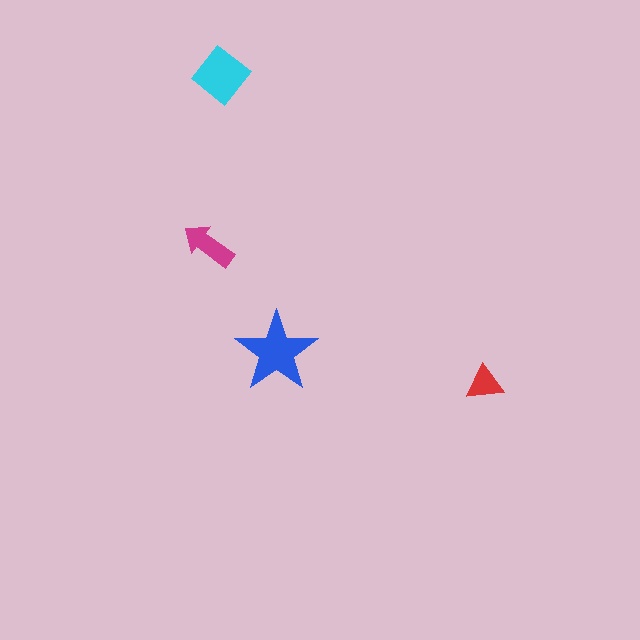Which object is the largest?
The blue star.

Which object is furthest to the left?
The magenta arrow is leftmost.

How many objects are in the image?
There are 4 objects in the image.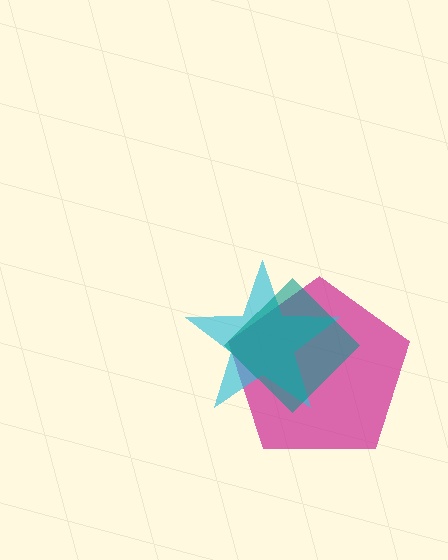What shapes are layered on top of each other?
The layered shapes are: a magenta pentagon, a cyan star, a teal diamond.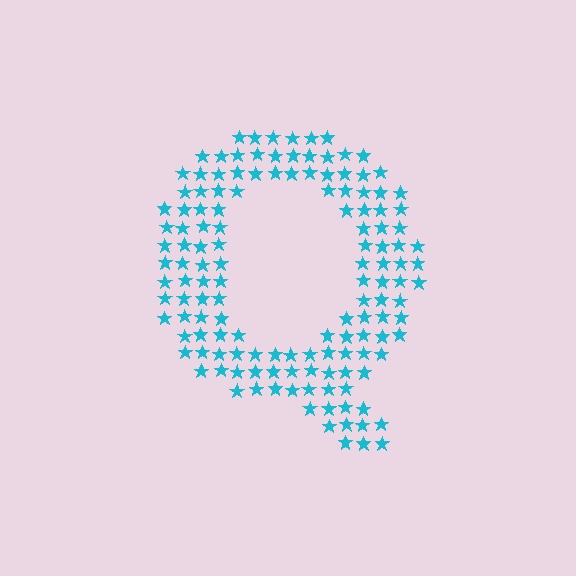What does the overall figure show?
The overall figure shows the letter Q.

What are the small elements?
The small elements are stars.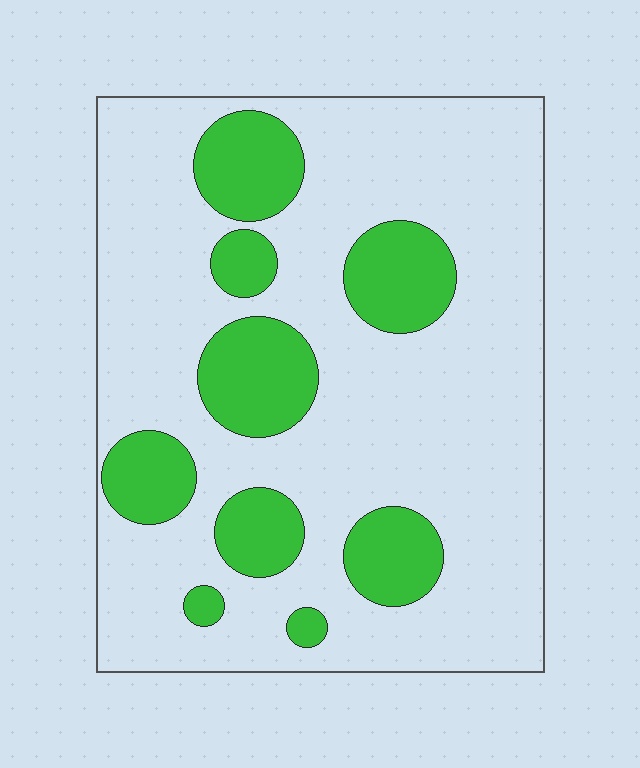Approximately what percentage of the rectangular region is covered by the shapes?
Approximately 25%.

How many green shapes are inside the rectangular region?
9.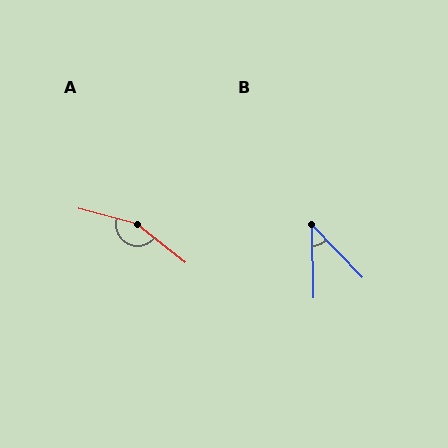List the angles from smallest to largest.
B (43°), A (157°).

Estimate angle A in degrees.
Approximately 157 degrees.